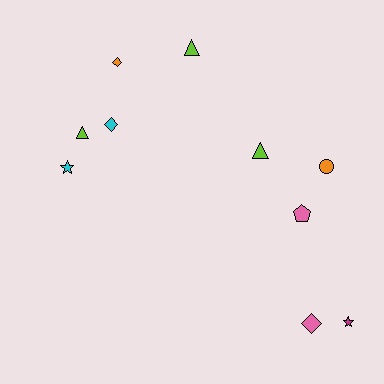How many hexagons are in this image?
There are no hexagons.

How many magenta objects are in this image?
There is 1 magenta object.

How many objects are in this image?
There are 10 objects.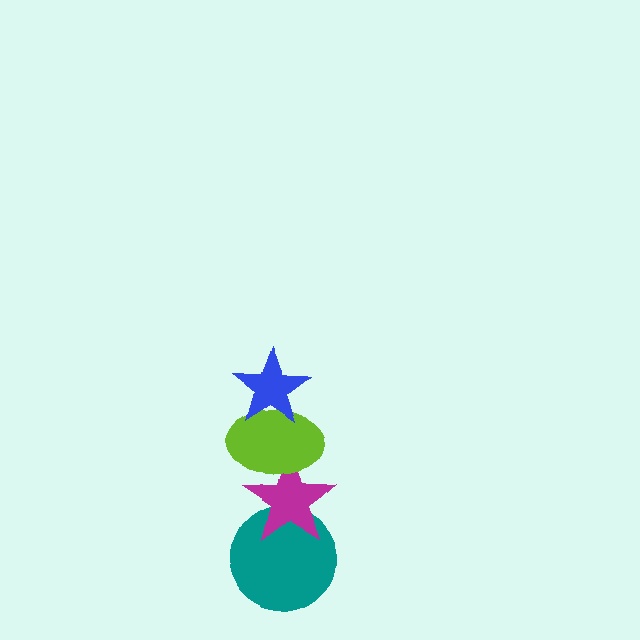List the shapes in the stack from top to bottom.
From top to bottom: the blue star, the lime ellipse, the magenta star, the teal circle.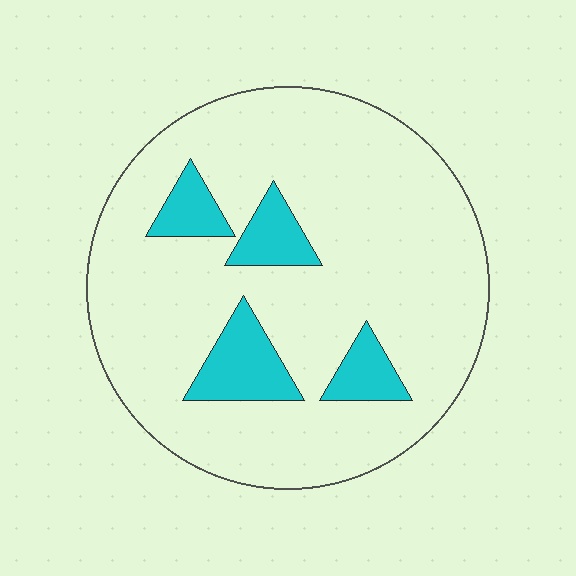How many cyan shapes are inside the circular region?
4.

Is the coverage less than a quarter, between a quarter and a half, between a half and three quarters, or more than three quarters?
Less than a quarter.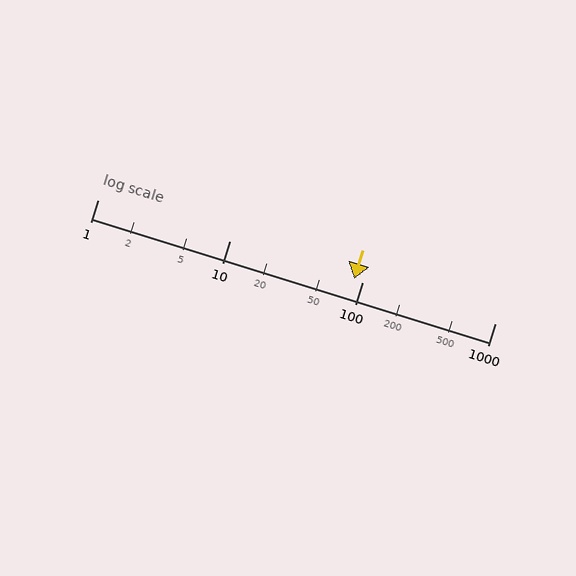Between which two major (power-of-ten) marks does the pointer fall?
The pointer is between 10 and 100.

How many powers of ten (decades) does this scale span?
The scale spans 3 decades, from 1 to 1000.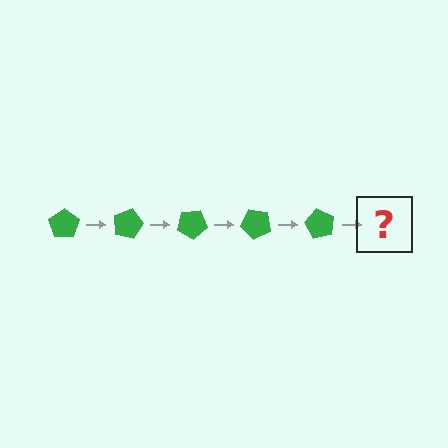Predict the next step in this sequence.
The next step is a green pentagon rotated 75 degrees.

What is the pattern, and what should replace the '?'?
The pattern is that the pentagon rotates 15 degrees each step. The '?' should be a green pentagon rotated 75 degrees.